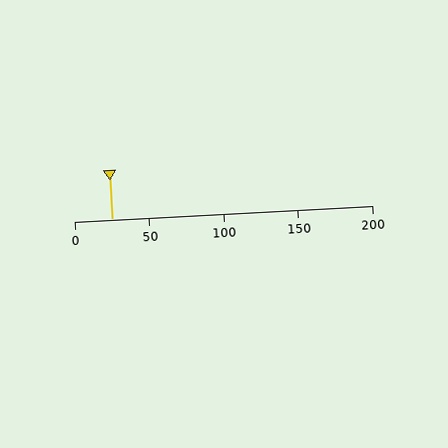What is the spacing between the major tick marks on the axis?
The major ticks are spaced 50 apart.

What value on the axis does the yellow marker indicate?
The marker indicates approximately 25.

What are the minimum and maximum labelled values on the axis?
The axis runs from 0 to 200.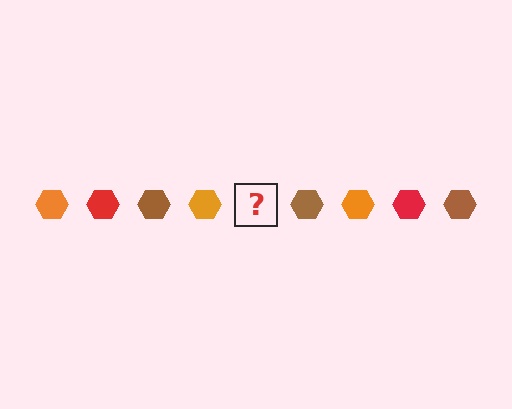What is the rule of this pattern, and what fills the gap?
The rule is that the pattern cycles through orange, red, brown hexagons. The gap should be filled with a red hexagon.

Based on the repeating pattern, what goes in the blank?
The blank should be a red hexagon.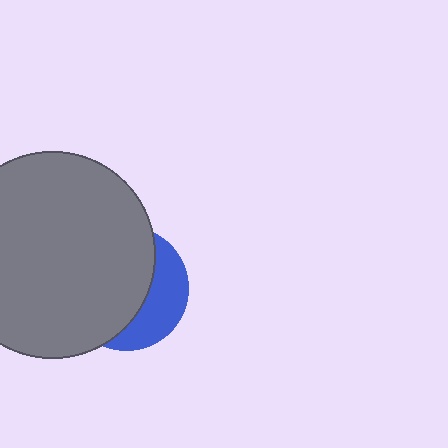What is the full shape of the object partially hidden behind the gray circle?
The partially hidden object is a blue circle.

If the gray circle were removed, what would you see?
You would see the complete blue circle.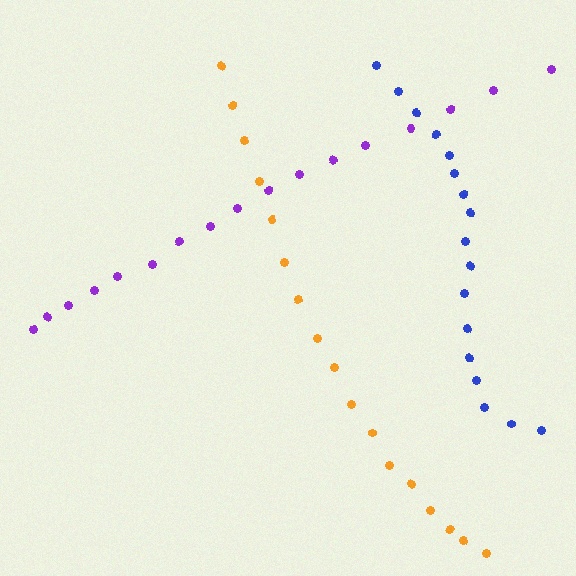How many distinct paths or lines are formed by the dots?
There are 3 distinct paths.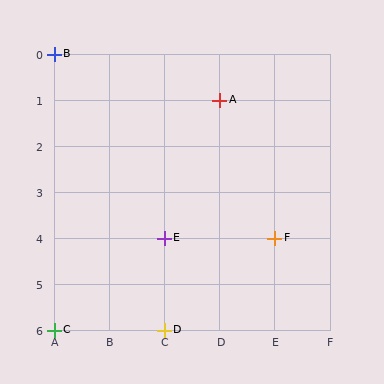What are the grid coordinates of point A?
Point A is at grid coordinates (D, 1).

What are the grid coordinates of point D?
Point D is at grid coordinates (C, 6).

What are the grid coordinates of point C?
Point C is at grid coordinates (A, 6).